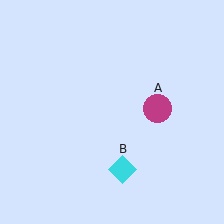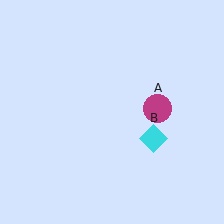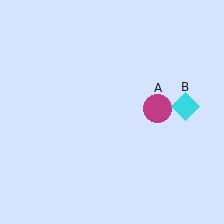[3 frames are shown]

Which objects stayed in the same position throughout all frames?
Magenta circle (object A) remained stationary.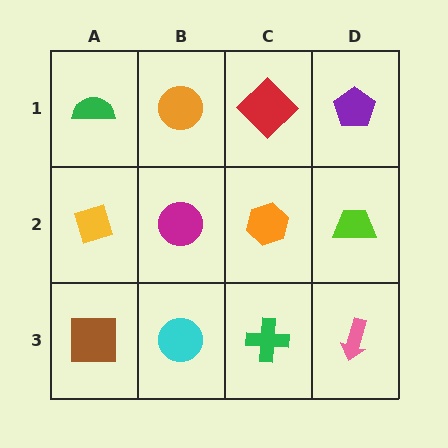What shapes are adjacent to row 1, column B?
A magenta circle (row 2, column B), a green semicircle (row 1, column A), a red diamond (row 1, column C).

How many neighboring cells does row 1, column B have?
3.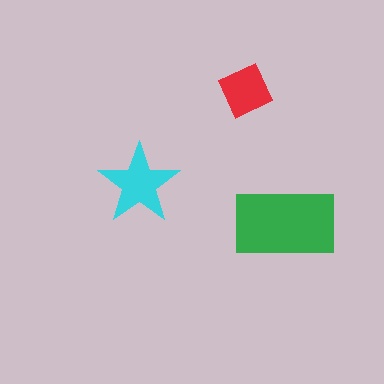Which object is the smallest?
The red square.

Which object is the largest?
The green rectangle.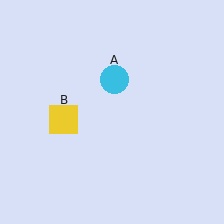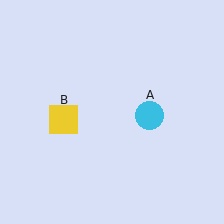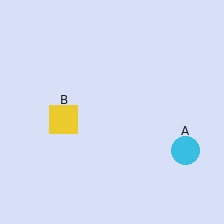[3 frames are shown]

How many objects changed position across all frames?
1 object changed position: cyan circle (object A).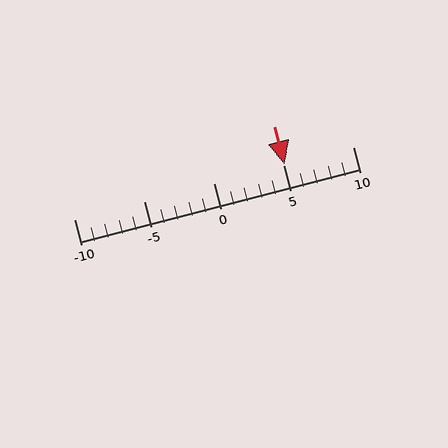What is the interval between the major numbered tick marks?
The major tick marks are spaced 5 units apart.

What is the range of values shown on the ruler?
The ruler shows values from -10 to 10.